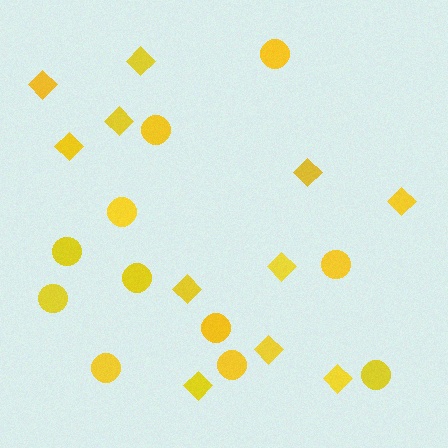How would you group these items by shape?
There are 2 groups: one group of diamonds (11) and one group of circles (11).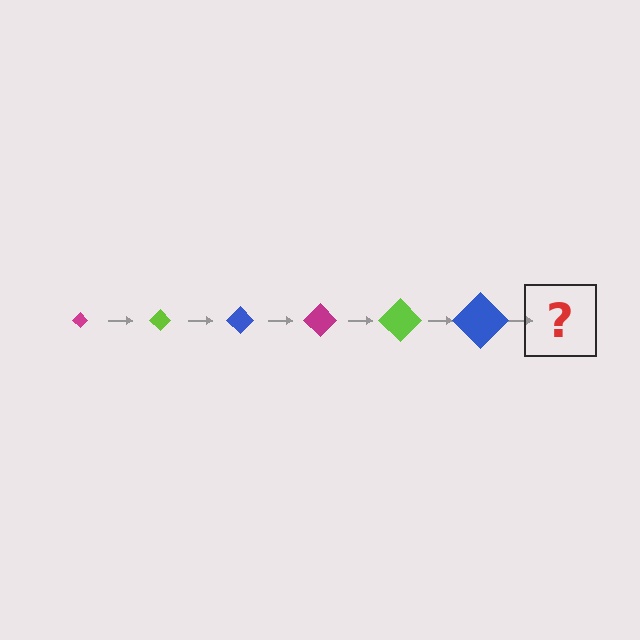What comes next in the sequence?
The next element should be a magenta diamond, larger than the previous one.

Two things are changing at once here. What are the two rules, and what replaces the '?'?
The two rules are that the diamond grows larger each step and the color cycles through magenta, lime, and blue. The '?' should be a magenta diamond, larger than the previous one.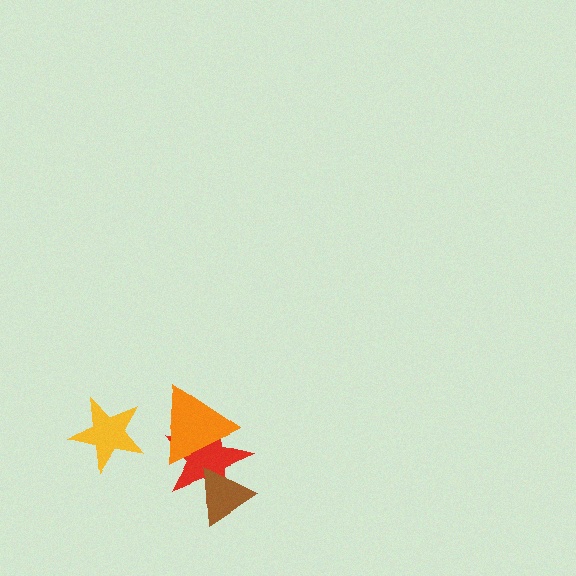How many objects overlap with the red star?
2 objects overlap with the red star.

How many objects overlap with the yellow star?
0 objects overlap with the yellow star.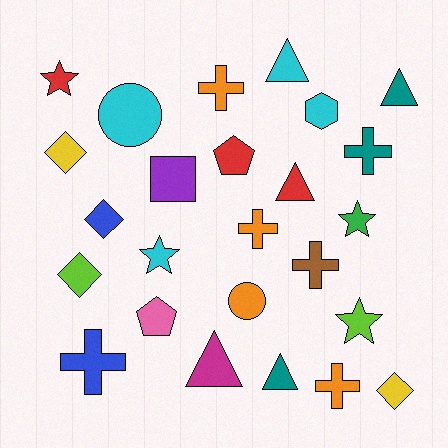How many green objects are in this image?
There is 1 green object.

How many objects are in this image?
There are 25 objects.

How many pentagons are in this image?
There are 2 pentagons.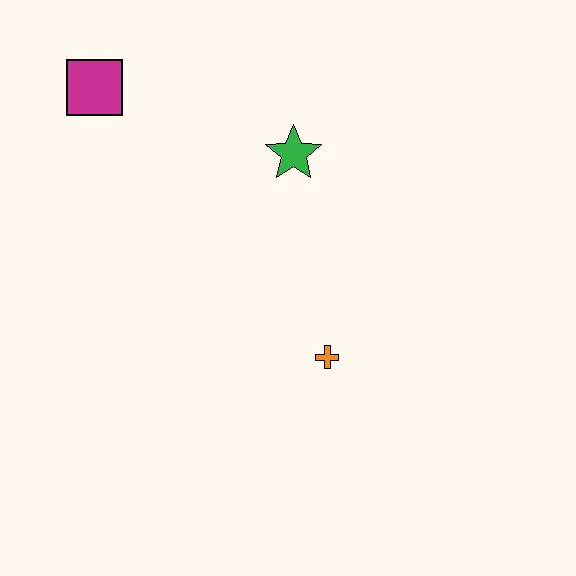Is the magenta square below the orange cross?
No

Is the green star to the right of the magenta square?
Yes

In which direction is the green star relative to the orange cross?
The green star is above the orange cross.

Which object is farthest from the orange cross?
The magenta square is farthest from the orange cross.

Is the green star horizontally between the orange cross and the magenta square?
Yes